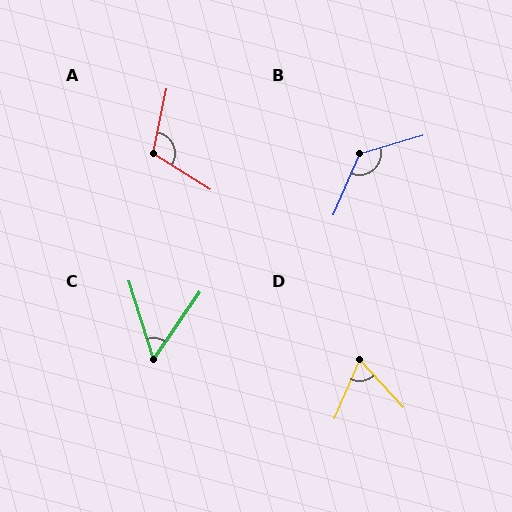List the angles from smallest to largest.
C (51°), D (66°), A (110°), B (130°).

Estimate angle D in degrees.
Approximately 66 degrees.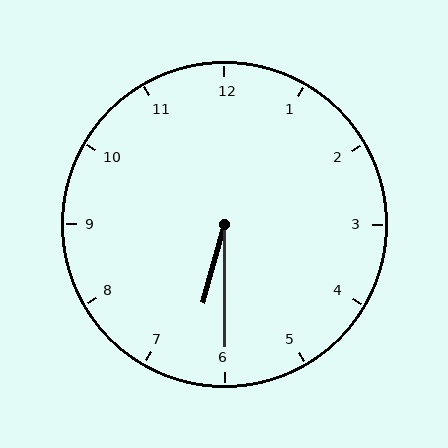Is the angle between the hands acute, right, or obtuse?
It is acute.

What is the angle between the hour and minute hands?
Approximately 15 degrees.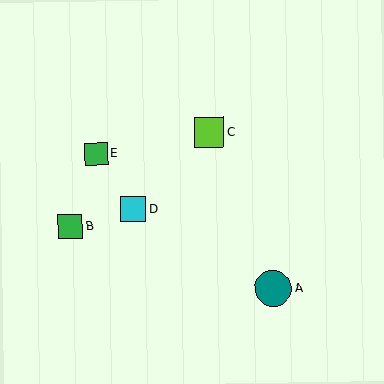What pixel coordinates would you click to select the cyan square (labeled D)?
Click at (133, 209) to select the cyan square D.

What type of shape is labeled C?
Shape C is a lime square.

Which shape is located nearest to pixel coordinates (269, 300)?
The teal circle (labeled A) at (273, 289) is nearest to that location.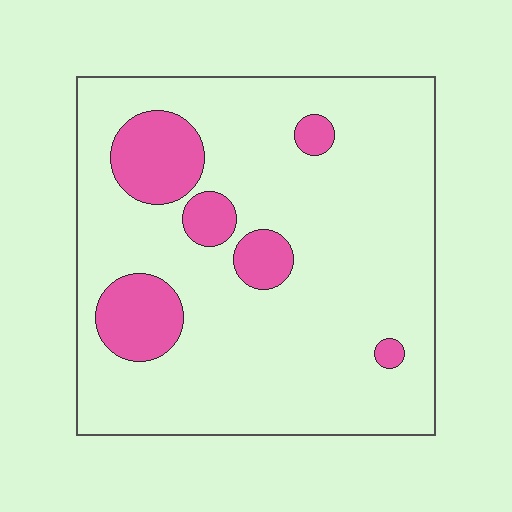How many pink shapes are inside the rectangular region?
6.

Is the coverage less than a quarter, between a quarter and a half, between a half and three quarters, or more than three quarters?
Less than a quarter.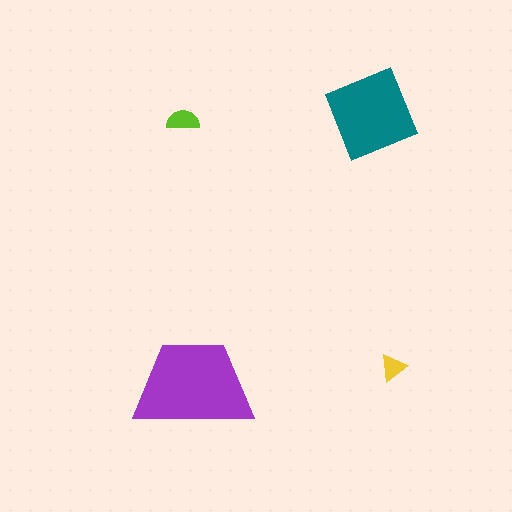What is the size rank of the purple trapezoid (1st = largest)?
1st.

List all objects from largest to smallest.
The purple trapezoid, the teal square, the lime semicircle, the yellow triangle.